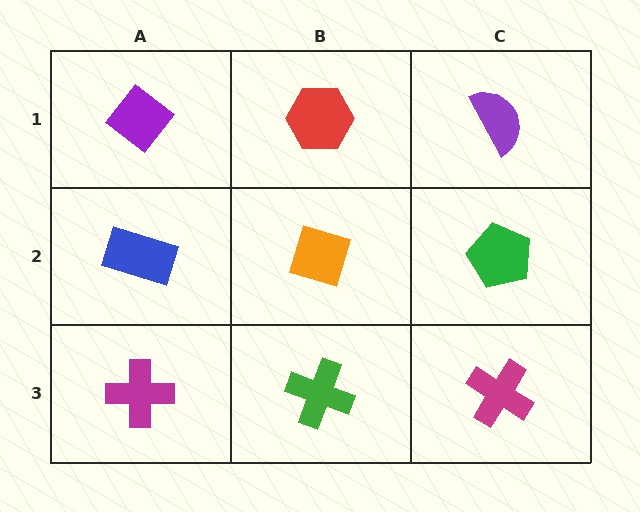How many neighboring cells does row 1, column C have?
2.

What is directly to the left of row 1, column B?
A purple diamond.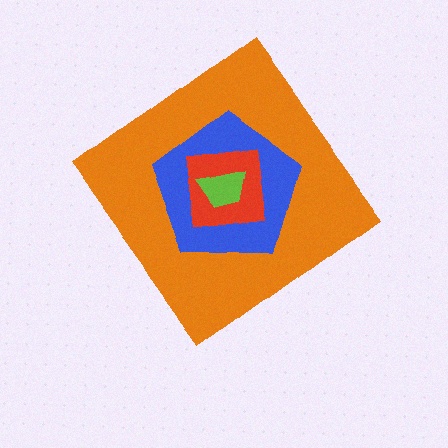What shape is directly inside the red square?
The lime trapezoid.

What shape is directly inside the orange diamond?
The blue pentagon.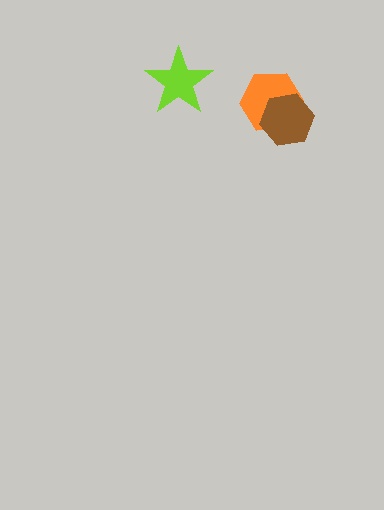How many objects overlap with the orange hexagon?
1 object overlaps with the orange hexagon.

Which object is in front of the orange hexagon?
The brown hexagon is in front of the orange hexagon.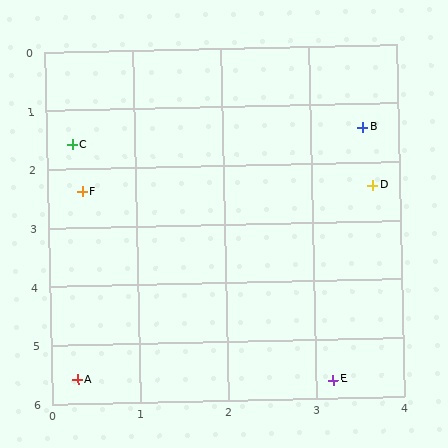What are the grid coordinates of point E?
Point E is at approximately (3.2, 5.7).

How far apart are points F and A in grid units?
Points F and A are about 3.2 grid units apart.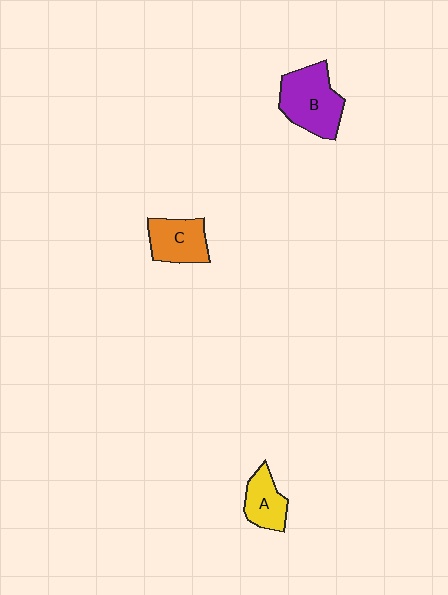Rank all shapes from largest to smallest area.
From largest to smallest: B (purple), C (orange), A (yellow).